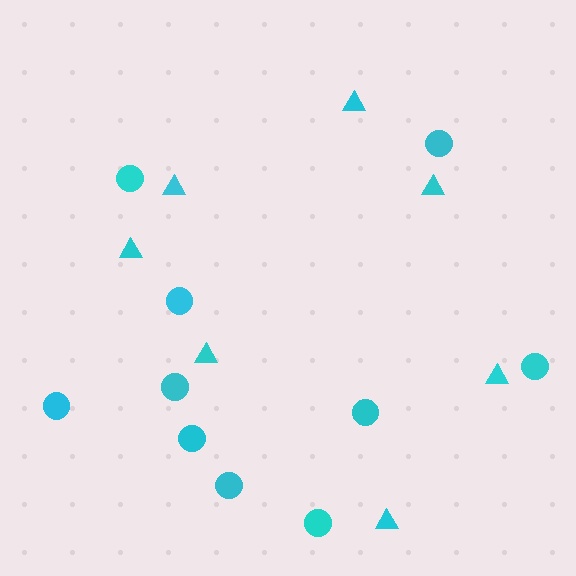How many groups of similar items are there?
There are 2 groups: one group of triangles (7) and one group of circles (10).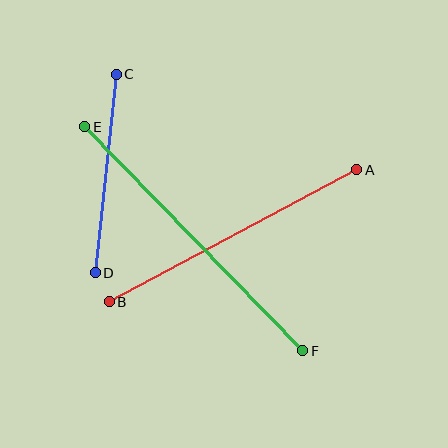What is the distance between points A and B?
The distance is approximately 280 pixels.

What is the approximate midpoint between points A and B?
The midpoint is at approximately (233, 236) pixels.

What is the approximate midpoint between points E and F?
The midpoint is at approximately (194, 239) pixels.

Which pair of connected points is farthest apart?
Points E and F are farthest apart.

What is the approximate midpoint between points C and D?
The midpoint is at approximately (106, 174) pixels.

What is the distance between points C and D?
The distance is approximately 199 pixels.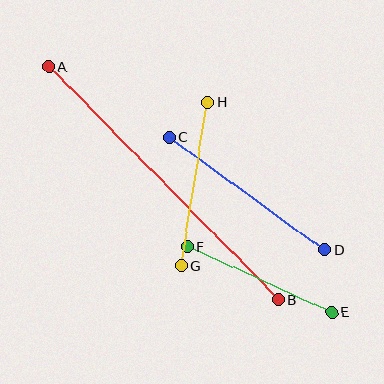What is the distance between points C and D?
The distance is approximately 191 pixels.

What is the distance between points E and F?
The distance is approximately 159 pixels.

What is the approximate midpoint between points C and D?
The midpoint is at approximately (247, 194) pixels.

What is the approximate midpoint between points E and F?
The midpoint is at approximately (259, 280) pixels.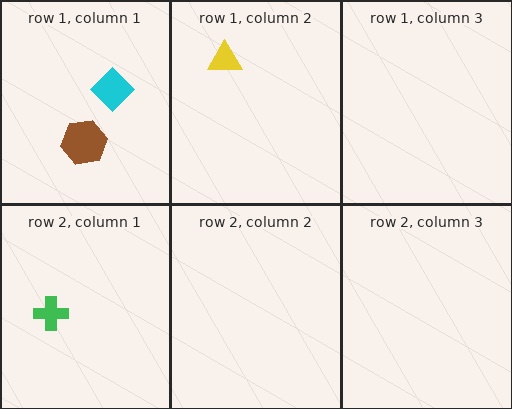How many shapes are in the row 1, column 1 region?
2.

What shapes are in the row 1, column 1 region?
The brown hexagon, the cyan diamond.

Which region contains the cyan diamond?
The row 1, column 1 region.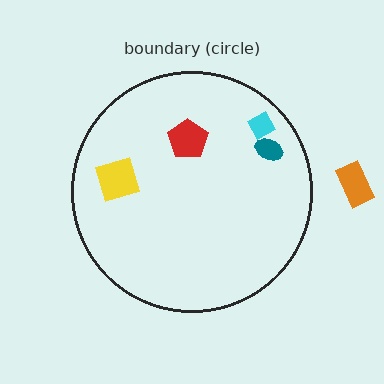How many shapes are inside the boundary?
4 inside, 1 outside.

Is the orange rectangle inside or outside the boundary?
Outside.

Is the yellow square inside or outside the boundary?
Inside.